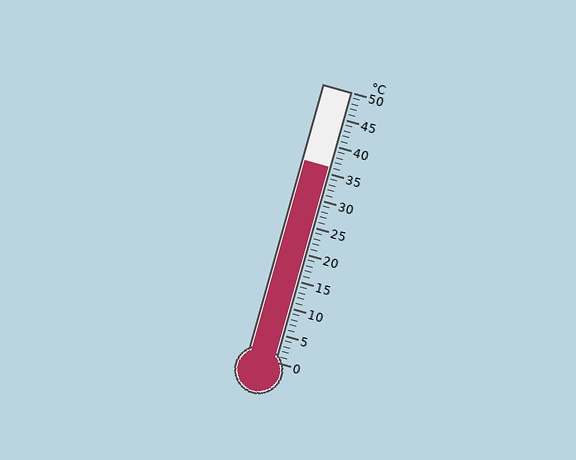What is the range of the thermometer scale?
The thermometer scale ranges from 0°C to 50°C.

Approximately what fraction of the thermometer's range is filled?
The thermometer is filled to approximately 70% of its range.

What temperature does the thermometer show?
The thermometer shows approximately 36°C.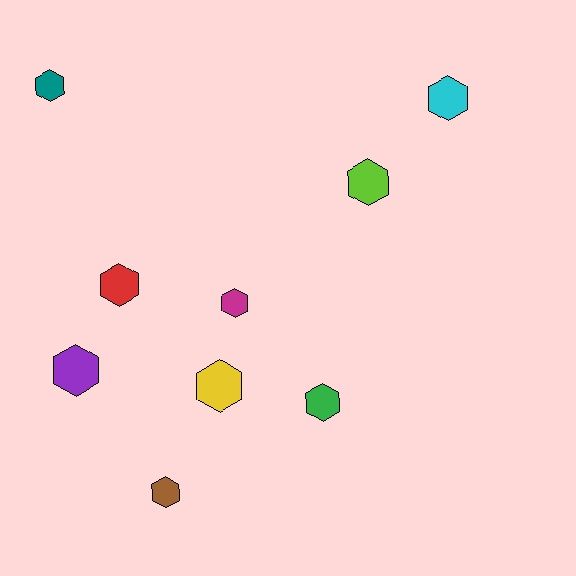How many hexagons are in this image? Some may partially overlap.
There are 9 hexagons.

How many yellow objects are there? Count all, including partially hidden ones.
There is 1 yellow object.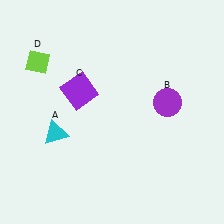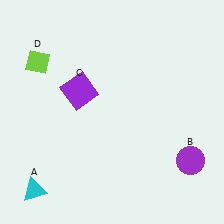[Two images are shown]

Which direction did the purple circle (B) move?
The purple circle (B) moved down.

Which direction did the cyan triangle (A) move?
The cyan triangle (A) moved down.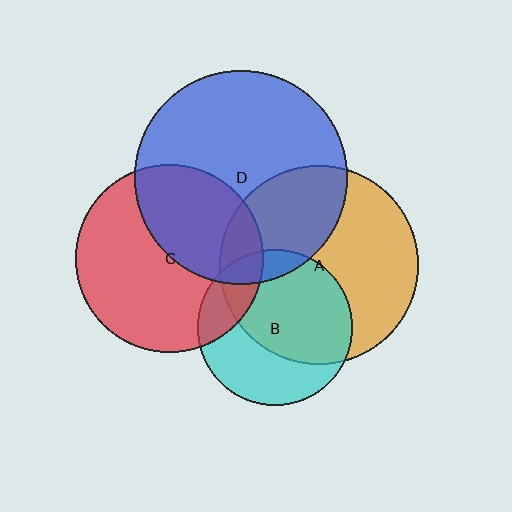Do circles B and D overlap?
Yes.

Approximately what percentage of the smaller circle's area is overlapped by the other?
Approximately 10%.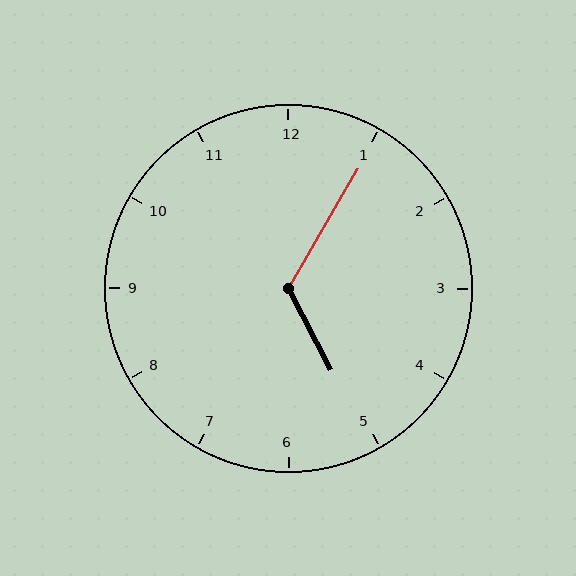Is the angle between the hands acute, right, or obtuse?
It is obtuse.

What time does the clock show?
5:05.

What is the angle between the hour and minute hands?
Approximately 122 degrees.